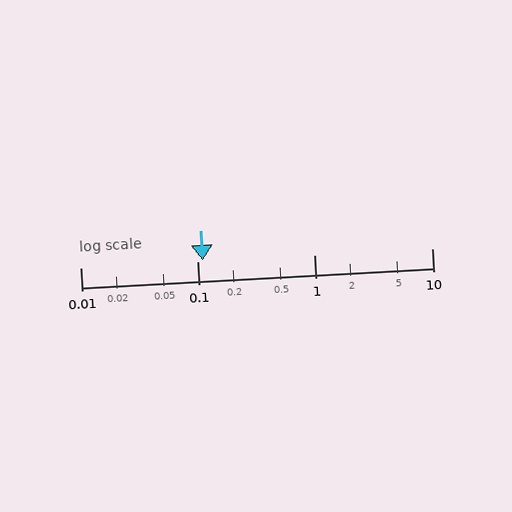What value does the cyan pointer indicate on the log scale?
The pointer indicates approximately 0.11.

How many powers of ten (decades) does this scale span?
The scale spans 3 decades, from 0.01 to 10.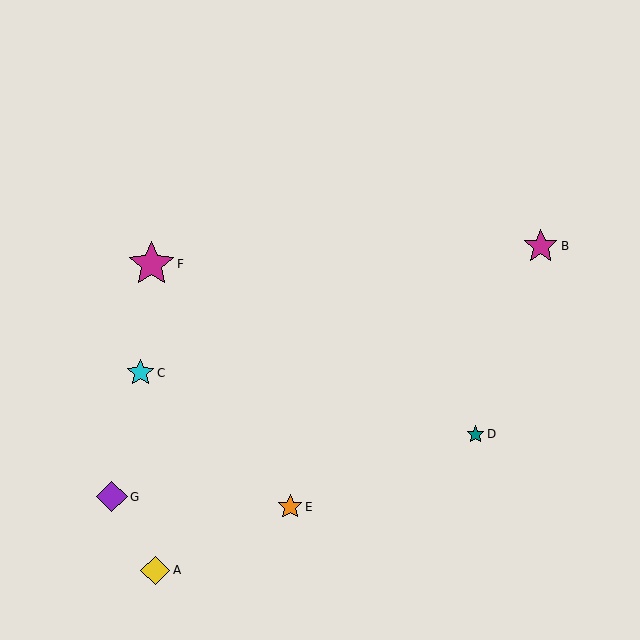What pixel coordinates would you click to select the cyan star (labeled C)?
Click at (140, 373) to select the cyan star C.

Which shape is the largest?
The magenta star (labeled F) is the largest.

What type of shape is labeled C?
Shape C is a cyan star.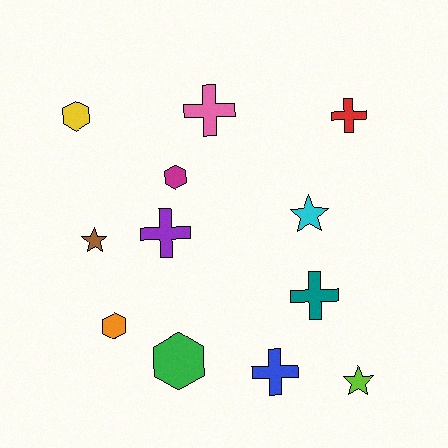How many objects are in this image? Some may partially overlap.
There are 12 objects.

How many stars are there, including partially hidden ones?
There are 3 stars.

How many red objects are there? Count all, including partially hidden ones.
There is 1 red object.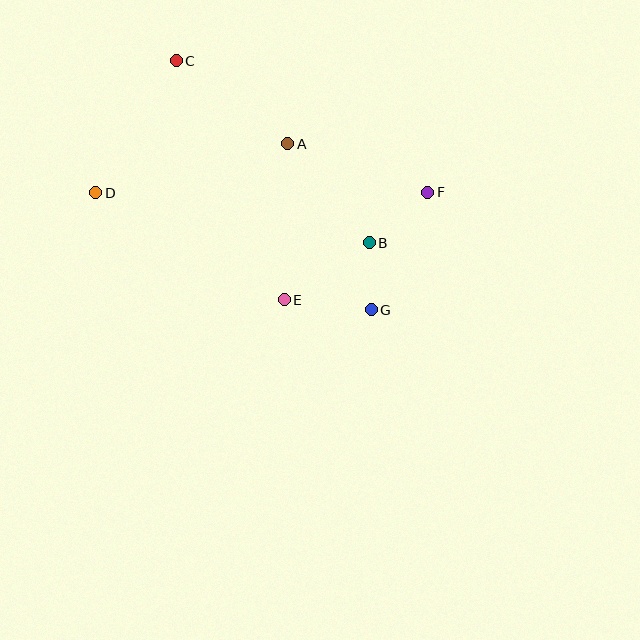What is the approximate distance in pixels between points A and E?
The distance between A and E is approximately 156 pixels.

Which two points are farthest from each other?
Points D and F are farthest from each other.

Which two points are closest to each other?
Points B and G are closest to each other.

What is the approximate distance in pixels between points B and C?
The distance between B and C is approximately 265 pixels.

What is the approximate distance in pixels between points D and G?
The distance between D and G is approximately 300 pixels.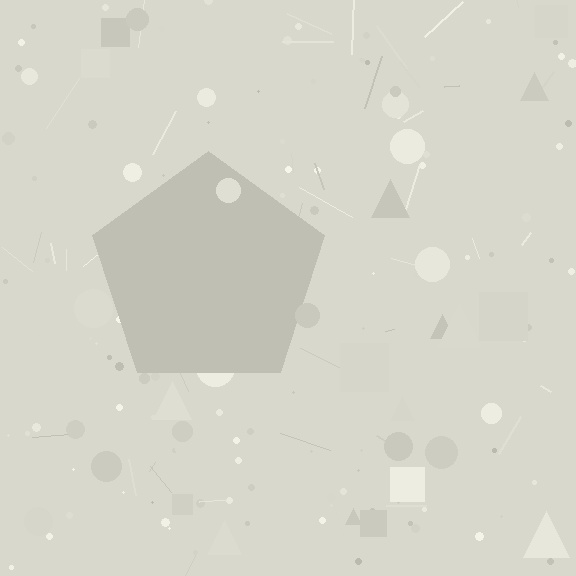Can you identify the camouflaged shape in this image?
The camouflaged shape is a pentagon.